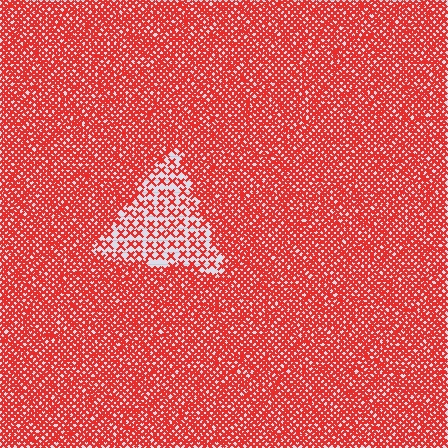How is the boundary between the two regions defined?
The boundary is defined by a change in element density (approximately 2.8x ratio). All elements are the same color, size, and shape.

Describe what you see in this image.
The image contains small red elements arranged at two different densities. A triangle-shaped region is visible where the elements are less densely packed than the surrounding area.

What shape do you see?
I see a triangle.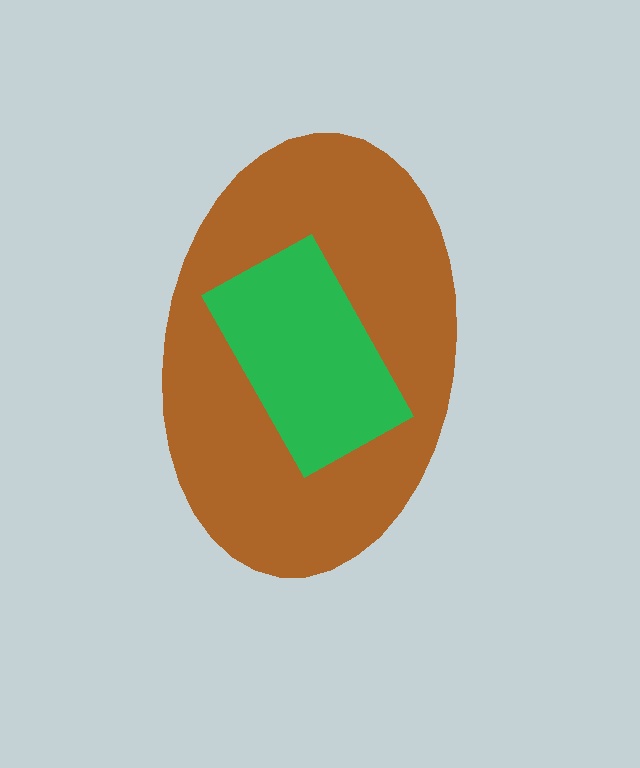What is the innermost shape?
The green rectangle.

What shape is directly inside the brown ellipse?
The green rectangle.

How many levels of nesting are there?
2.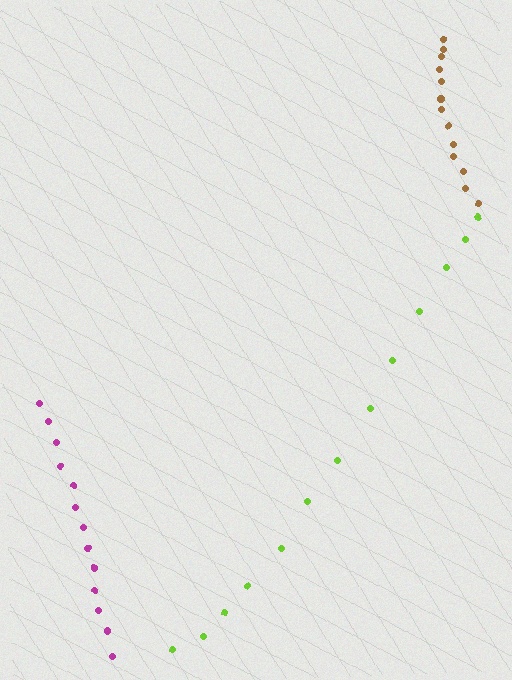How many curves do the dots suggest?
There are 3 distinct paths.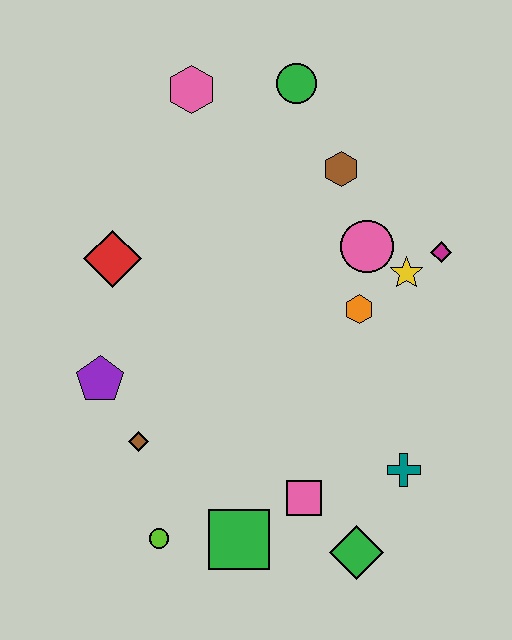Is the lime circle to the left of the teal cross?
Yes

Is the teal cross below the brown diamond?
Yes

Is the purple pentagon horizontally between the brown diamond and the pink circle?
No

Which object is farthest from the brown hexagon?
The lime circle is farthest from the brown hexagon.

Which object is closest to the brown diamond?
The purple pentagon is closest to the brown diamond.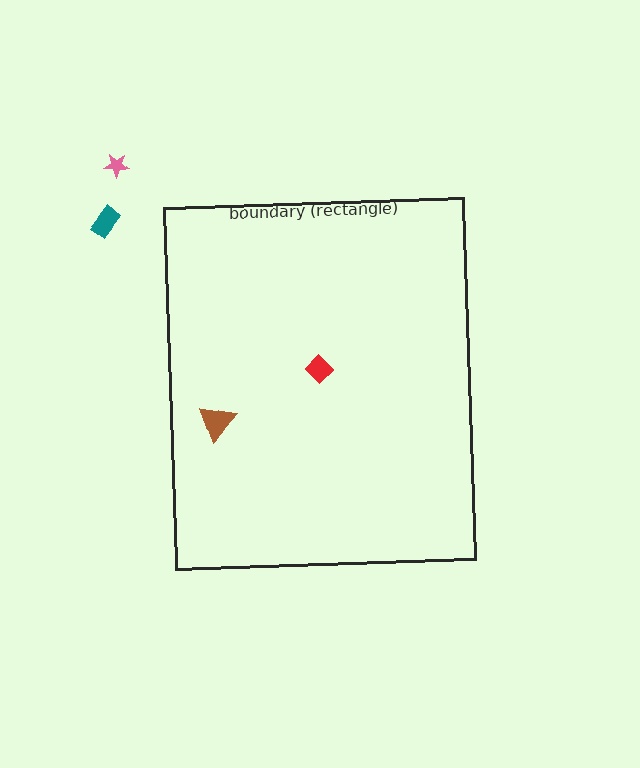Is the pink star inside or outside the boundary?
Outside.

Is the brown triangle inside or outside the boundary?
Inside.